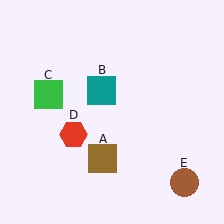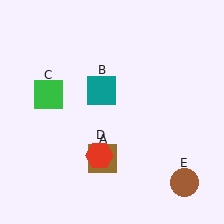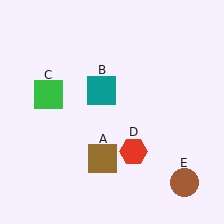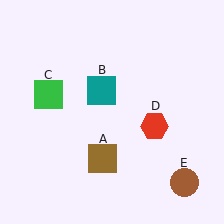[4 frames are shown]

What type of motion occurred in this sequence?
The red hexagon (object D) rotated counterclockwise around the center of the scene.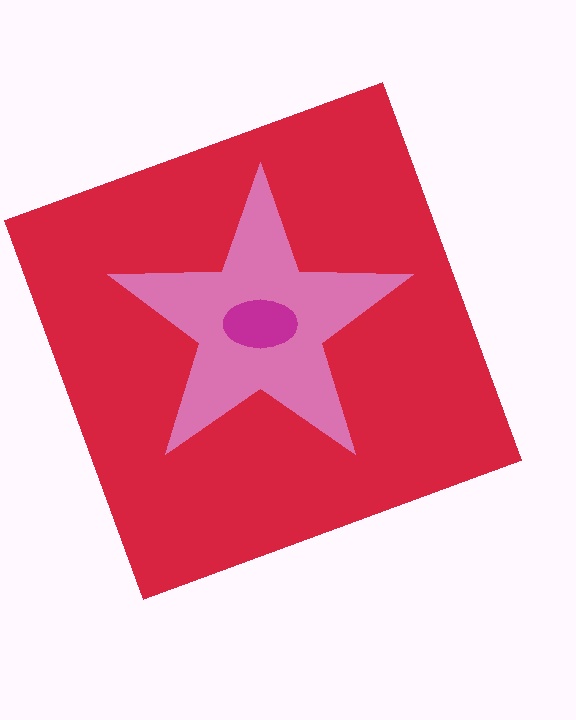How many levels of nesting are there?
3.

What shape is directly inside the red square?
The pink star.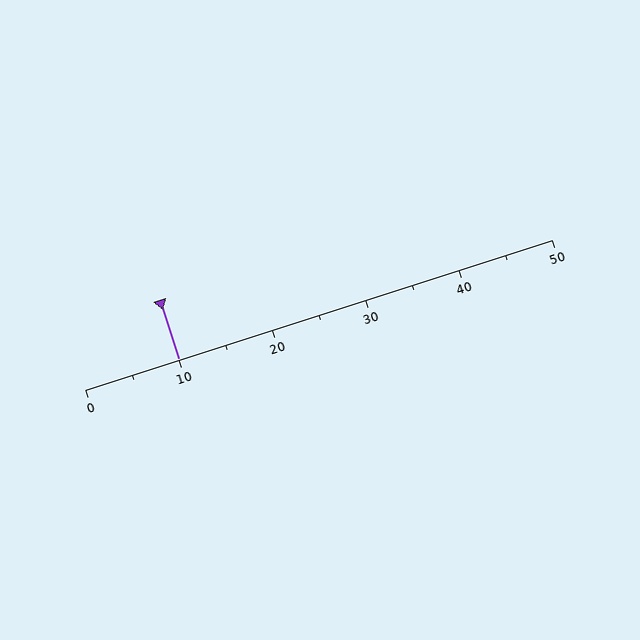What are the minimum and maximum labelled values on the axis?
The axis runs from 0 to 50.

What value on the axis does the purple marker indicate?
The marker indicates approximately 10.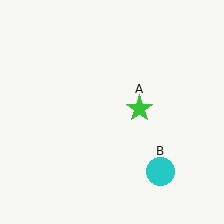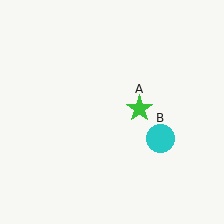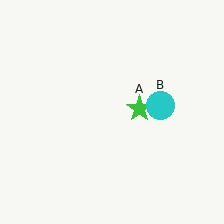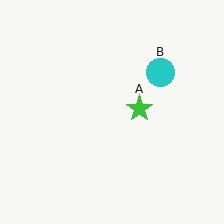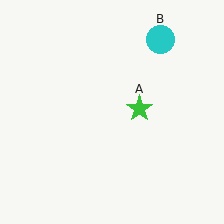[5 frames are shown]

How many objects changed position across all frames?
1 object changed position: cyan circle (object B).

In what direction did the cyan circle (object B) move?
The cyan circle (object B) moved up.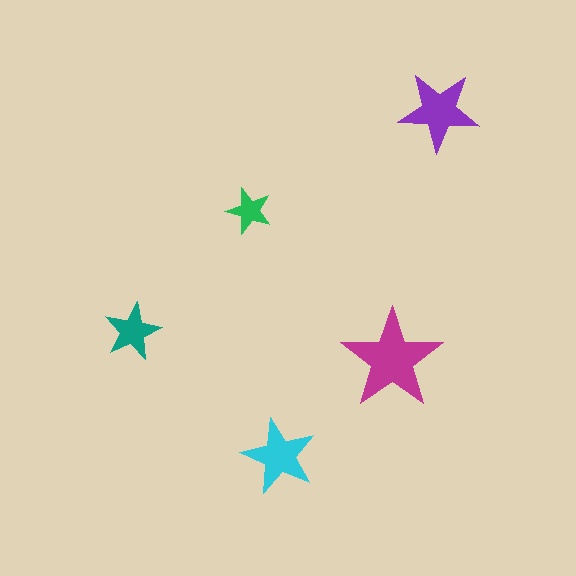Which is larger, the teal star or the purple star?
The purple one.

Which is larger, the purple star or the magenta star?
The magenta one.